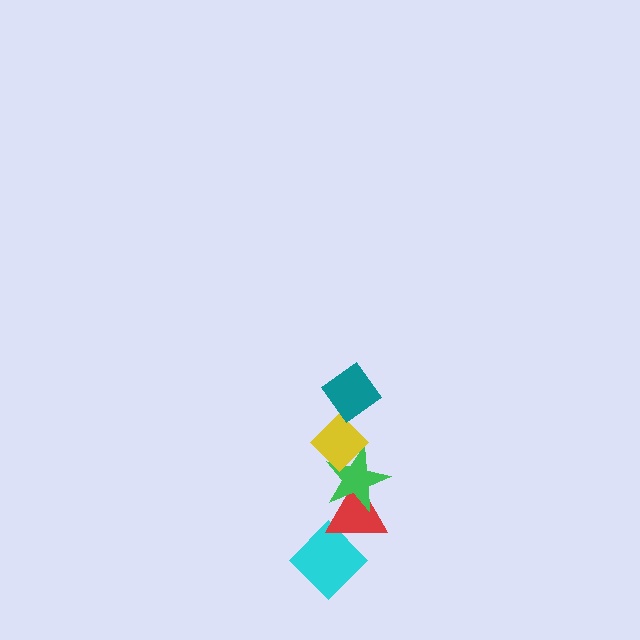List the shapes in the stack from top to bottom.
From top to bottom: the teal diamond, the yellow diamond, the green star, the red triangle, the cyan diamond.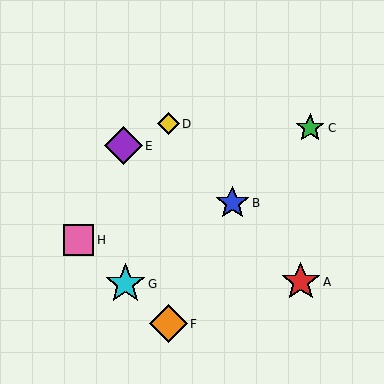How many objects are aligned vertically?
2 objects (D, F) are aligned vertically.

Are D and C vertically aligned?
No, D is at x≈168 and C is at x≈310.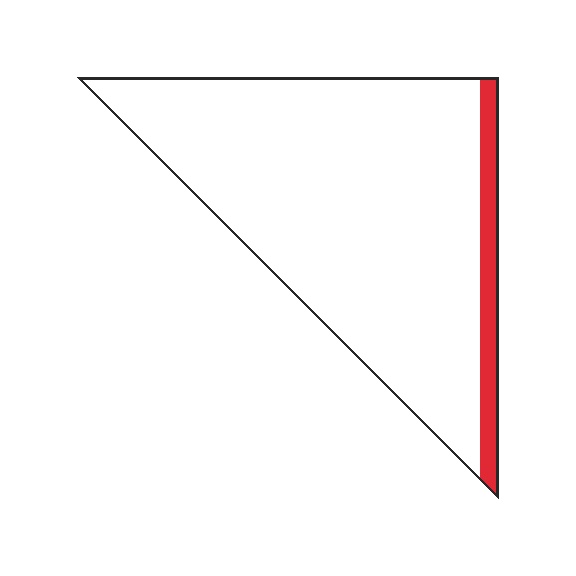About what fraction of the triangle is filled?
About one tenth (1/10).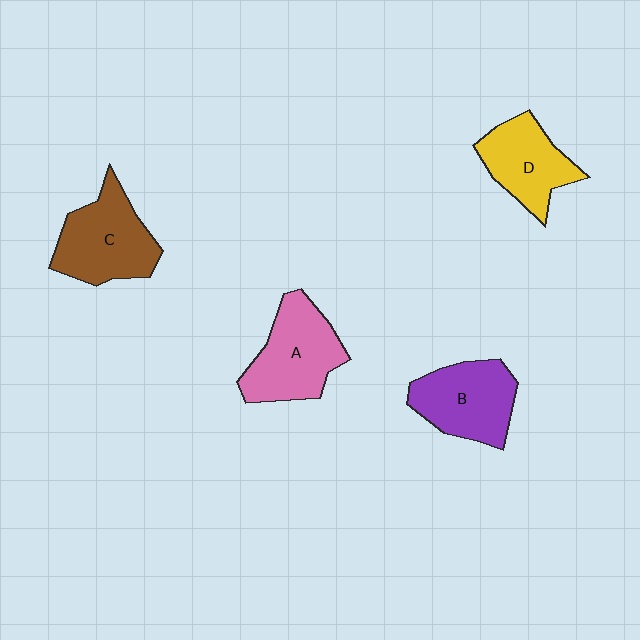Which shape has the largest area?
Shape A (pink).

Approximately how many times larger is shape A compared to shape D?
Approximately 1.2 times.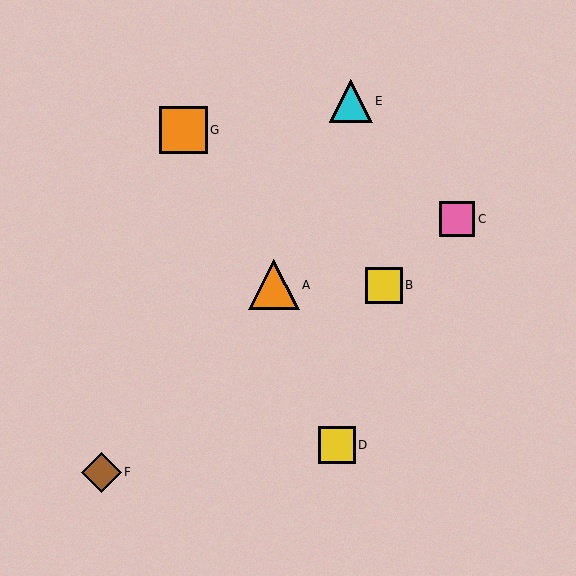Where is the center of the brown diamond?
The center of the brown diamond is at (101, 472).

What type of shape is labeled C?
Shape C is a pink square.